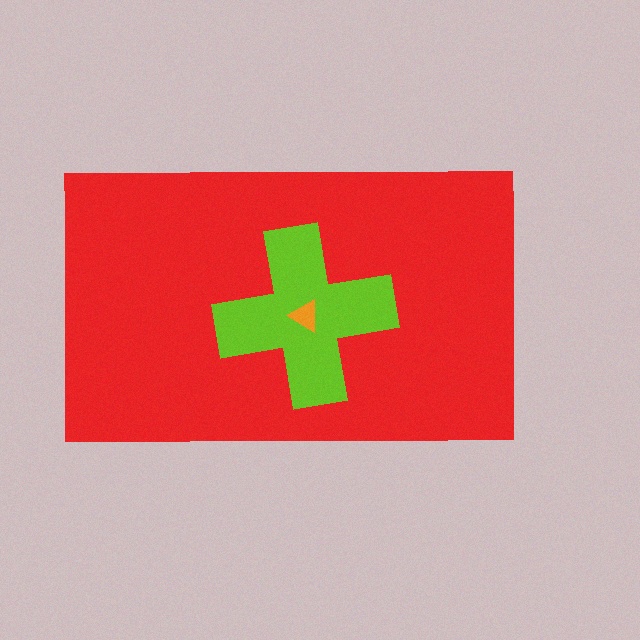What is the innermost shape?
The orange triangle.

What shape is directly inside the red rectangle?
The lime cross.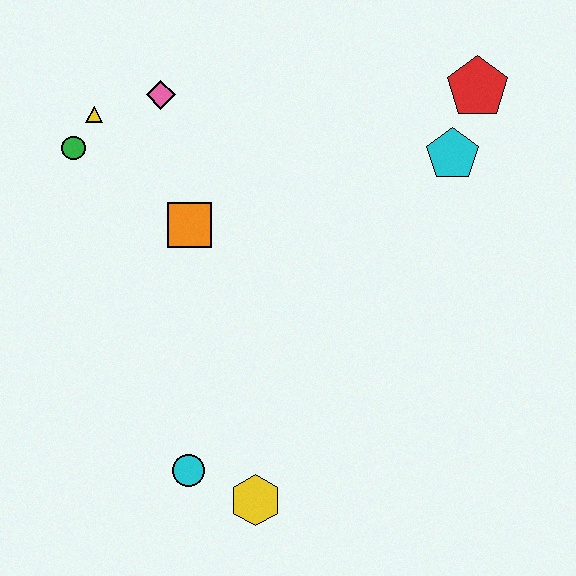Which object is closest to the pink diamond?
The yellow triangle is closest to the pink diamond.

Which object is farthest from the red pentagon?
The cyan circle is farthest from the red pentagon.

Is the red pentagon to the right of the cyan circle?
Yes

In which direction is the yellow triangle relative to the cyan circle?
The yellow triangle is above the cyan circle.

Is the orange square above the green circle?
No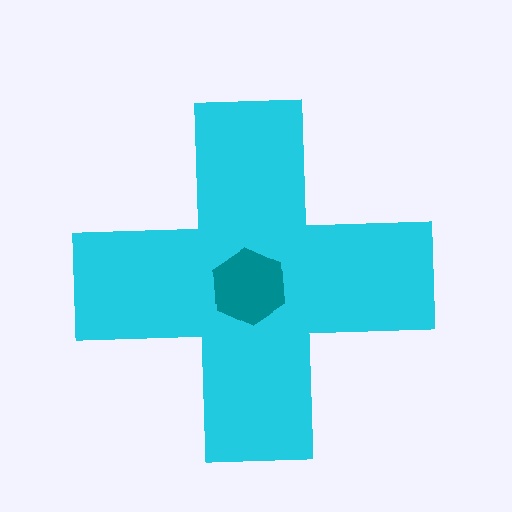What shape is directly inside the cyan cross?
The teal hexagon.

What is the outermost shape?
The cyan cross.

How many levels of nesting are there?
2.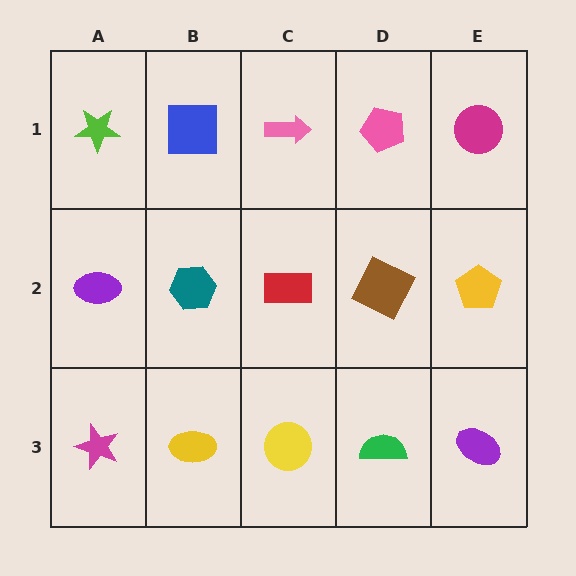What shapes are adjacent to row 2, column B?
A blue square (row 1, column B), a yellow ellipse (row 3, column B), a purple ellipse (row 2, column A), a red rectangle (row 2, column C).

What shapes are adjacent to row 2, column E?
A magenta circle (row 1, column E), a purple ellipse (row 3, column E), a brown square (row 2, column D).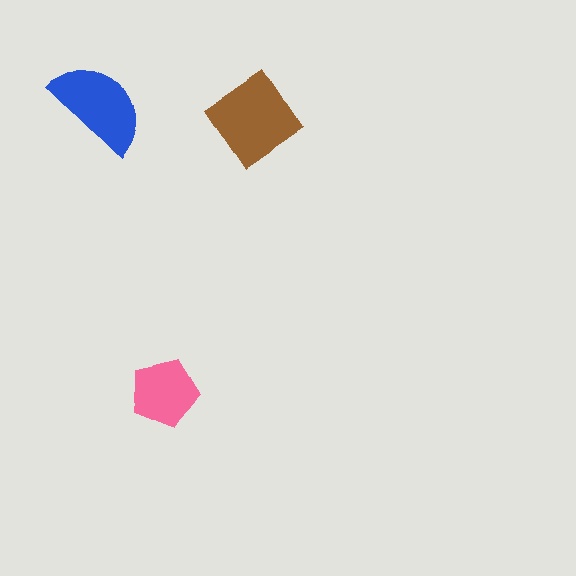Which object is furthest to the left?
The blue semicircle is leftmost.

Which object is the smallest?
The pink pentagon.